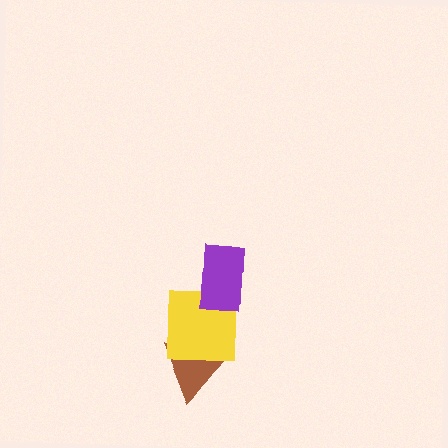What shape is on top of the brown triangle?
The yellow square is on top of the brown triangle.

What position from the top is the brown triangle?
The brown triangle is 3rd from the top.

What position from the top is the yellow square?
The yellow square is 2nd from the top.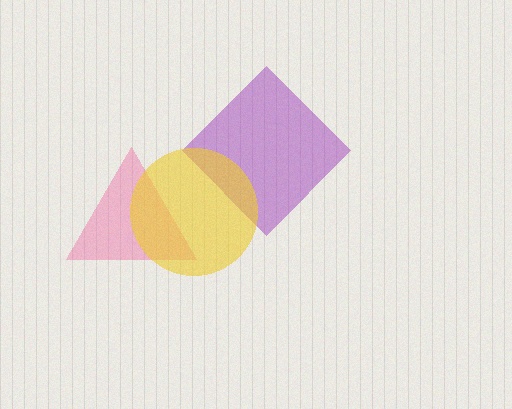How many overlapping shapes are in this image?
There are 3 overlapping shapes in the image.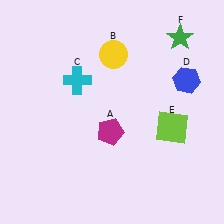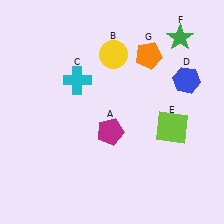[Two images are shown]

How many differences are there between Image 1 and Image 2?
There is 1 difference between the two images.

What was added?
An orange pentagon (G) was added in Image 2.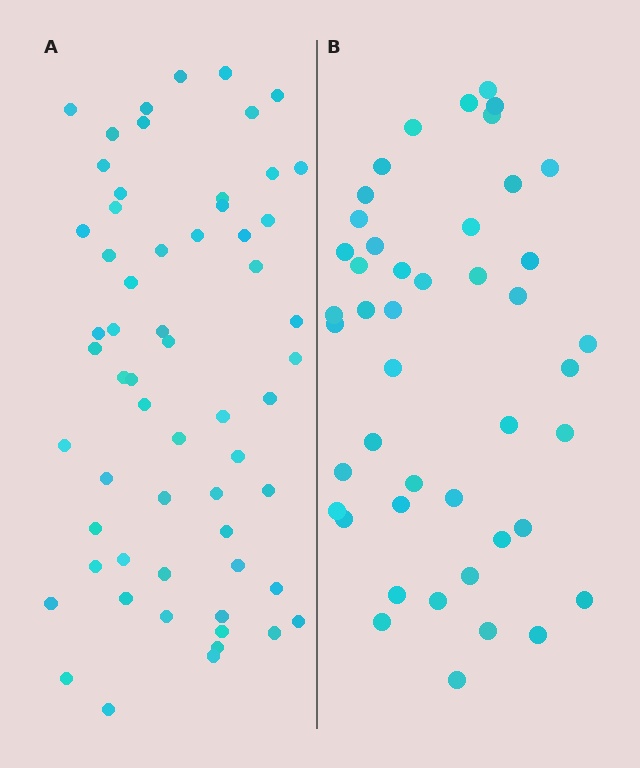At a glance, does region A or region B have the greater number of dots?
Region A (the left region) has more dots.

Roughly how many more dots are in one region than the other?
Region A has approximately 15 more dots than region B.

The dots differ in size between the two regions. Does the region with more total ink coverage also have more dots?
No. Region B has more total ink coverage because its dots are larger, but region A actually contains more individual dots. Total area can be misleading — the number of items is what matters here.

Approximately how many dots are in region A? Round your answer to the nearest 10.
About 60 dots.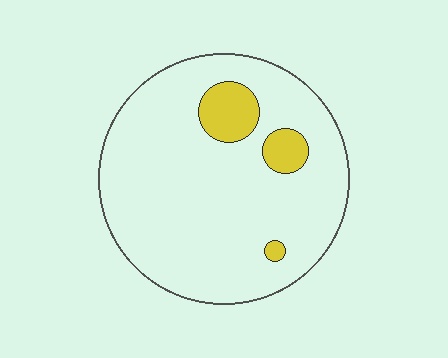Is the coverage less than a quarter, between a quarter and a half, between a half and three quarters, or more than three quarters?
Less than a quarter.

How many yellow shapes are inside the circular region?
3.